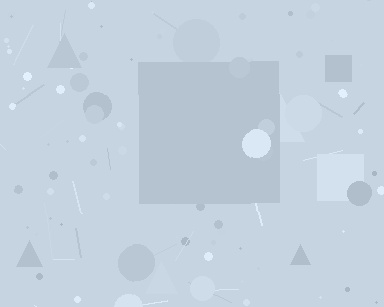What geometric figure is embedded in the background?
A square is embedded in the background.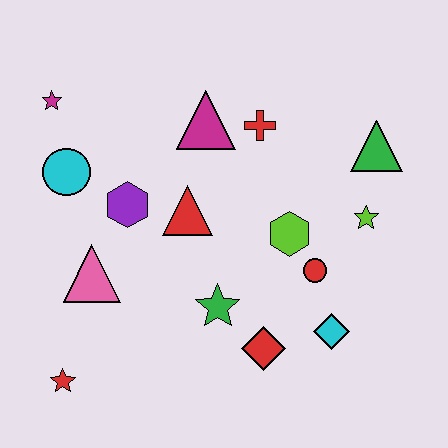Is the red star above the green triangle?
No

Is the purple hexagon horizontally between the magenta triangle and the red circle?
No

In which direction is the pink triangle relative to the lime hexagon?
The pink triangle is to the left of the lime hexagon.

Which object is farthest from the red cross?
The red star is farthest from the red cross.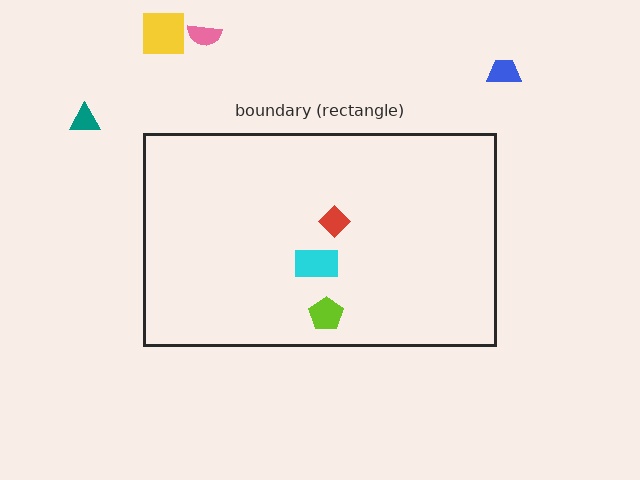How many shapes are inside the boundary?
3 inside, 4 outside.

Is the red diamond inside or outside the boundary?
Inside.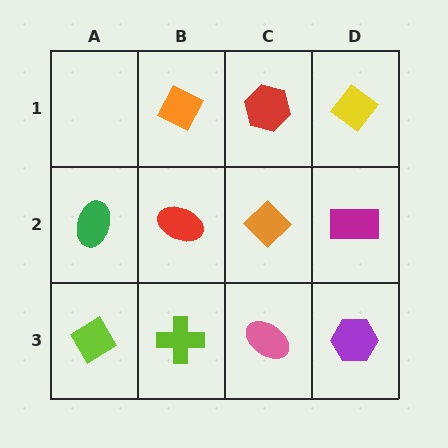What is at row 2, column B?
A red ellipse.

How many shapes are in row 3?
4 shapes.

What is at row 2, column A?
A green ellipse.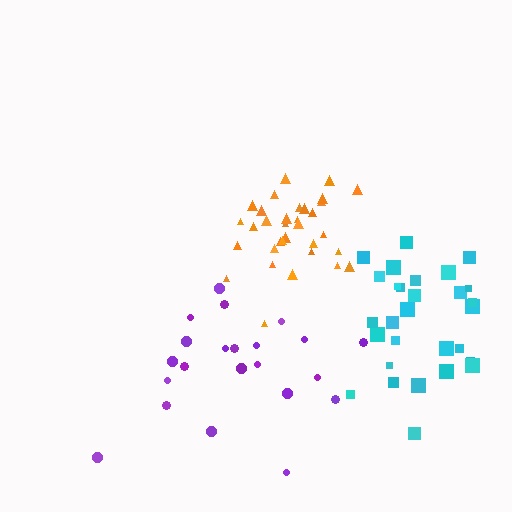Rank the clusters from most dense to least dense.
orange, cyan, purple.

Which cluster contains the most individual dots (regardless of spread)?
Orange (33).